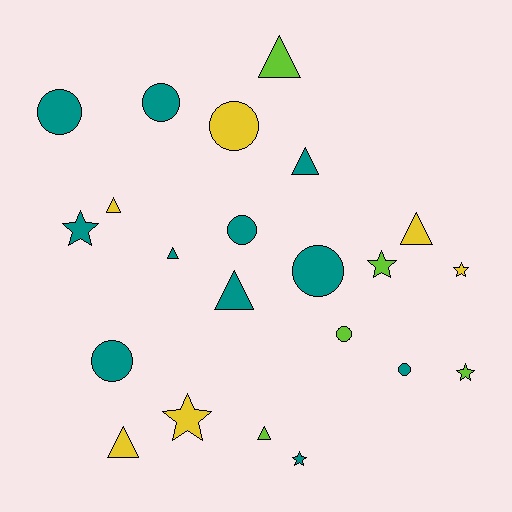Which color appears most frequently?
Teal, with 11 objects.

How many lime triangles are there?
There are 2 lime triangles.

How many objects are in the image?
There are 22 objects.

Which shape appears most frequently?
Triangle, with 8 objects.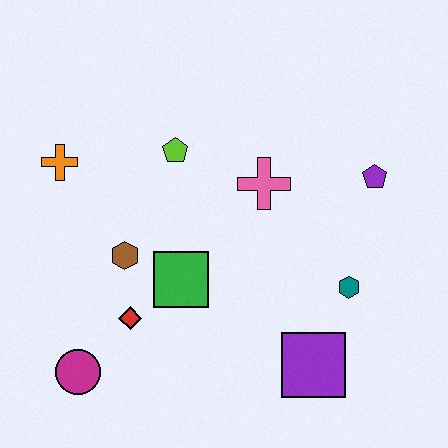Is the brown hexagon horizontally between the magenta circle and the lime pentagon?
Yes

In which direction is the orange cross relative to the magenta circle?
The orange cross is above the magenta circle.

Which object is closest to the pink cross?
The lime pentagon is closest to the pink cross.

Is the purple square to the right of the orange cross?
Yes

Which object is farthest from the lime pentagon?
The purple square is farthest from the lime pentagon.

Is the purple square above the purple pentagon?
No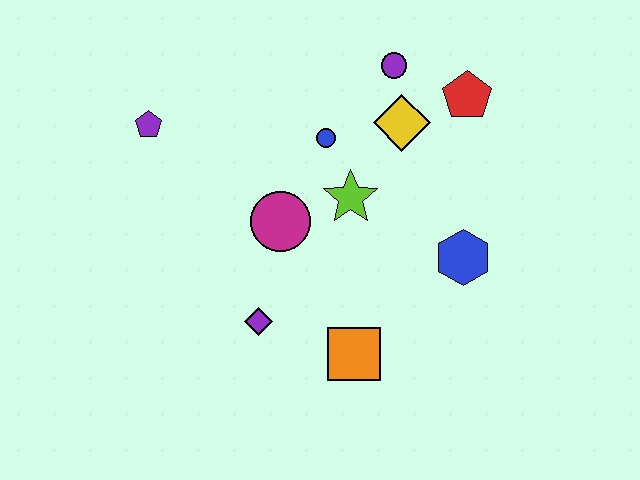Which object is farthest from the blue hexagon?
The purple pentagon is farthest from the blue hexagon.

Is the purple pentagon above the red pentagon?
No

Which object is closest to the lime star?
The blue circle is closest to the lime star.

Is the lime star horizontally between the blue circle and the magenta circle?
No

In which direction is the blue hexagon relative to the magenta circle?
The blue hexagon is to the right of the magenta circle.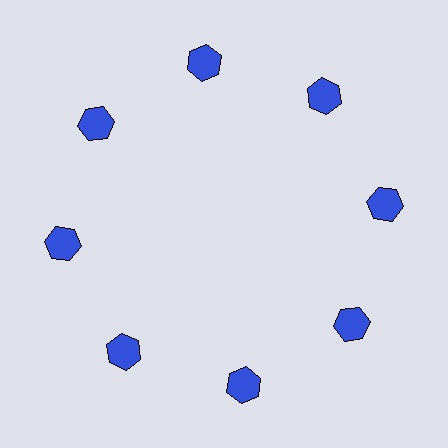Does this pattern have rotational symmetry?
Yes, this pattern has 8-fold rotational symmetry. It looks the same after rotating 45 degrees around the center.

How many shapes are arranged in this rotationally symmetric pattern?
There are 8 shapes, arranged in 8 groups of 1.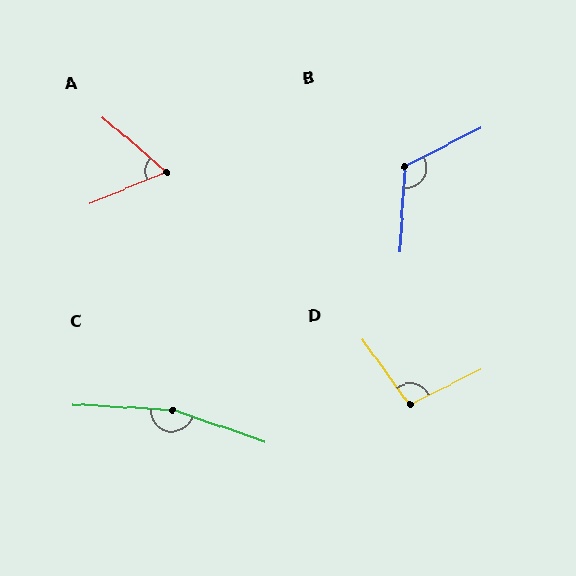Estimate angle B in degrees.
Approximately 120 degrees.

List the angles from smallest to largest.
A (63°), D (99°), B (120°), C (164°).